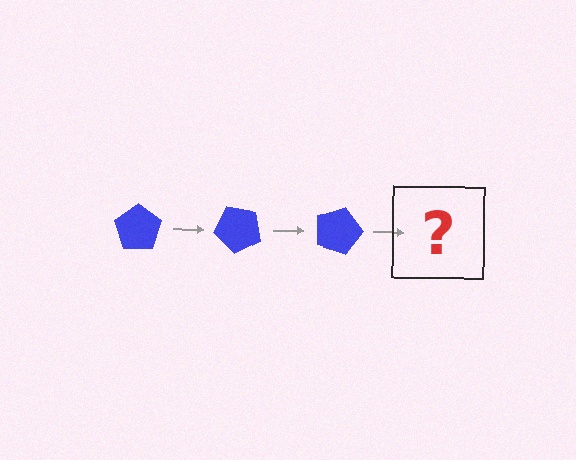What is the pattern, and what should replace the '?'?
The pattern is that the pentagon rotates 45 degrees each step. The '?' should be a blue pentagon rotated 135 degrees.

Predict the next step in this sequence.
The next step is a blue pentagon rotated 135 degrees.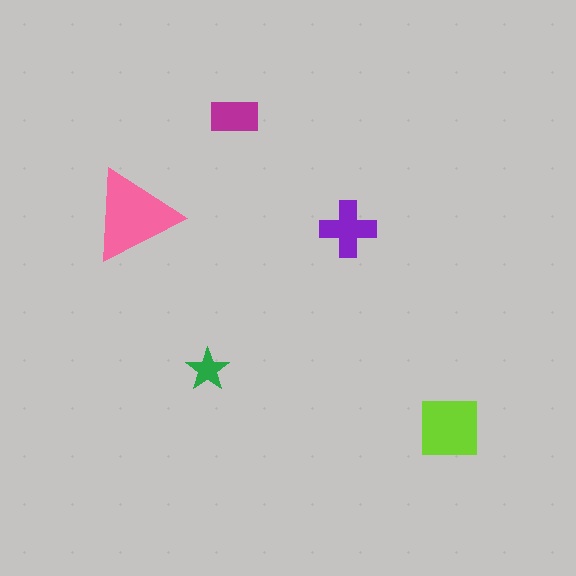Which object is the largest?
The pink triangle.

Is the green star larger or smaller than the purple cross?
Smaller.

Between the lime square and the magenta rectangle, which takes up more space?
The lime square.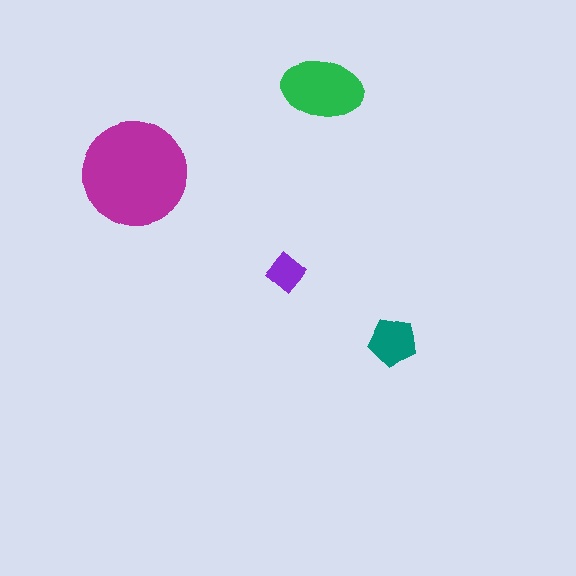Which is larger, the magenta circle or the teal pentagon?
The magenta circle.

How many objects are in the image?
There are 4 objects in the image.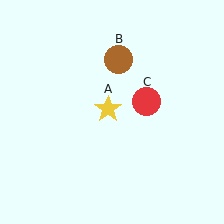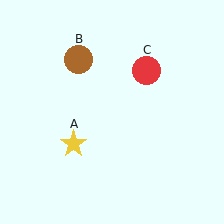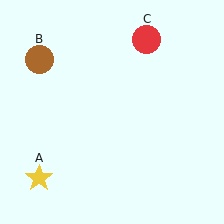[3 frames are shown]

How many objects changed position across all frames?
3 objects changed position: yellow star (object A), brown circle (object B), red circle (object C).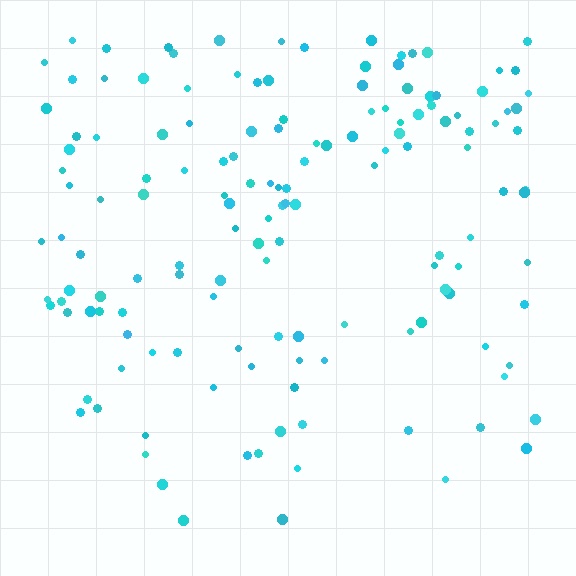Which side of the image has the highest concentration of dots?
The top.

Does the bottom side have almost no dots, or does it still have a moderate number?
Still a moderate number, just noticeably fewer than the top.